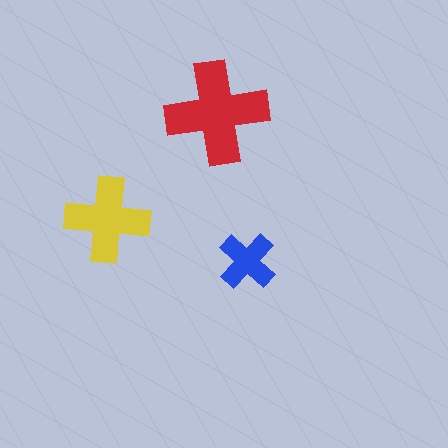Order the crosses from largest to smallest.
the red one, the yellow one, the blue one.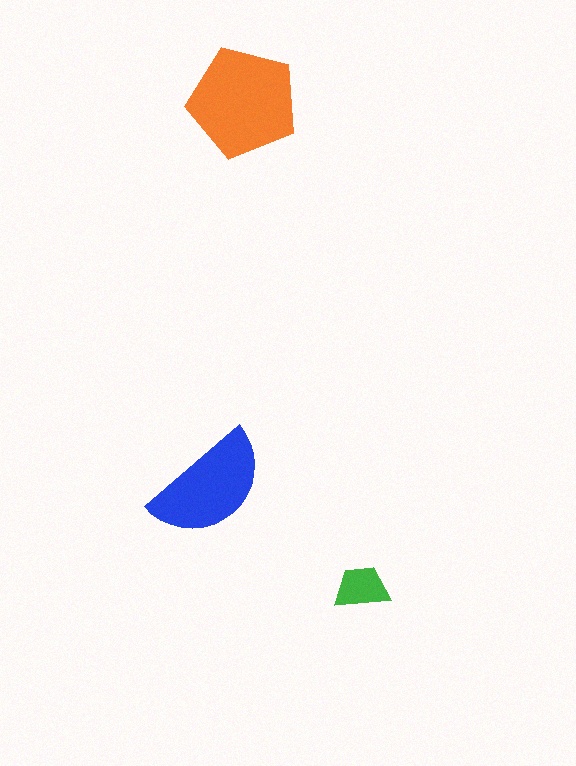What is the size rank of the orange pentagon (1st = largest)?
1st.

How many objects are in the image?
There are 3 objects in the image.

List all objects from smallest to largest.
The green trapezoid, the blue semicircle, the orange pentagon.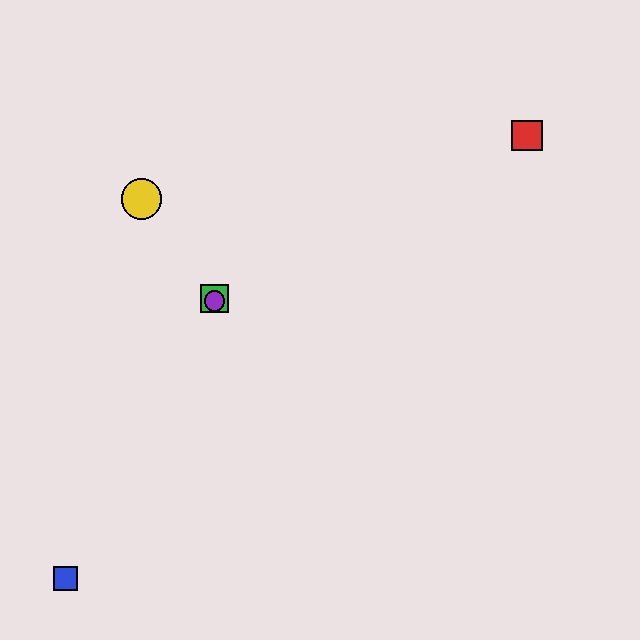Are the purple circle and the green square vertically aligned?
Yes, both are at x≈215.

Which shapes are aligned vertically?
The green square, the purple circle are aligned vertically.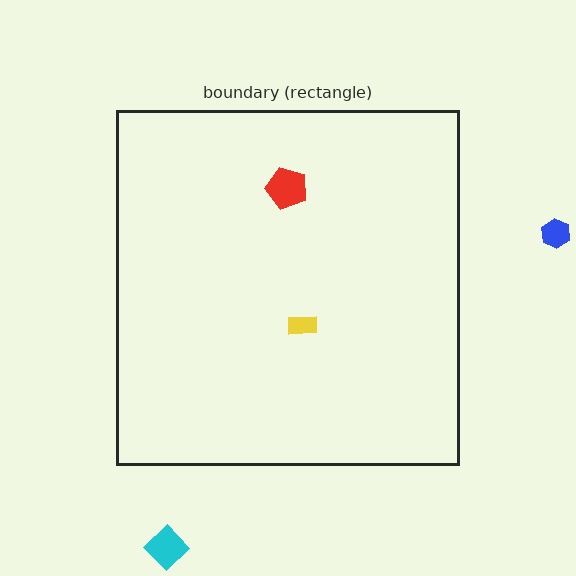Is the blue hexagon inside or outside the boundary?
Outside.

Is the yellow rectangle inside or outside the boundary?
Inside.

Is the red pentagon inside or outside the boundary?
Inside.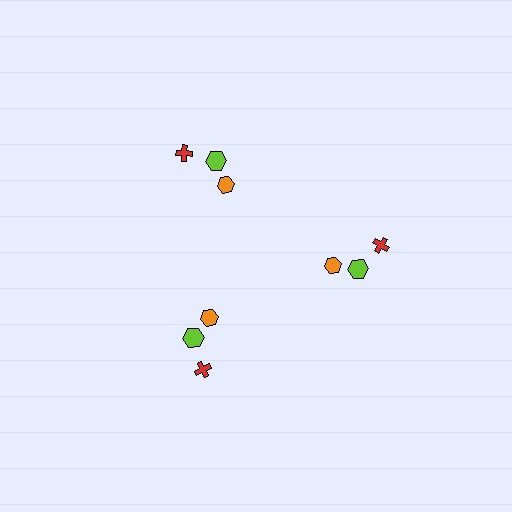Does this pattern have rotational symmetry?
Yes, this pattern has 3-fold rotational symmetry. It looks the same after rotating 120 degrees around the center.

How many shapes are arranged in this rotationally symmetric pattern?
There are 9 shapes, arranged in 3 groups of 3.